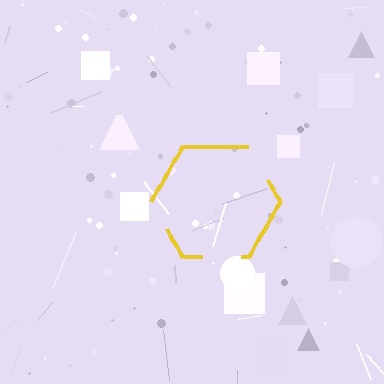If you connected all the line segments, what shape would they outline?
They would outline a hexagon.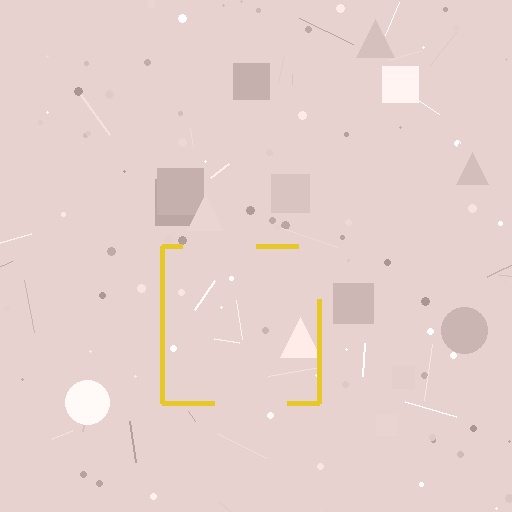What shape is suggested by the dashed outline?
The dashed outline suggests a square.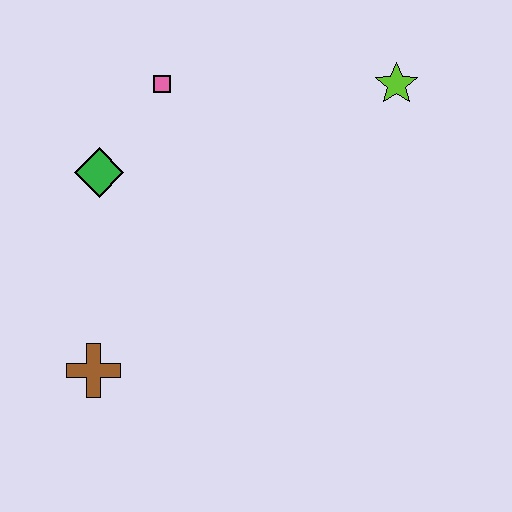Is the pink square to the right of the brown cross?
Yes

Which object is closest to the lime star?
The pink square is closest to the lime star.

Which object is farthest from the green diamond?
The lime star is farthest from the green diamond.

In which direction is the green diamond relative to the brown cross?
The green diamond is above the brown cross.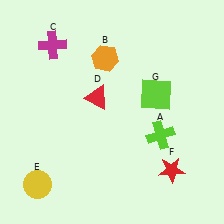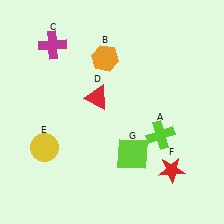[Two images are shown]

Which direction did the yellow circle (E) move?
The yellow circle (E) moved up.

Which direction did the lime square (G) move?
The lime square (G) moved down.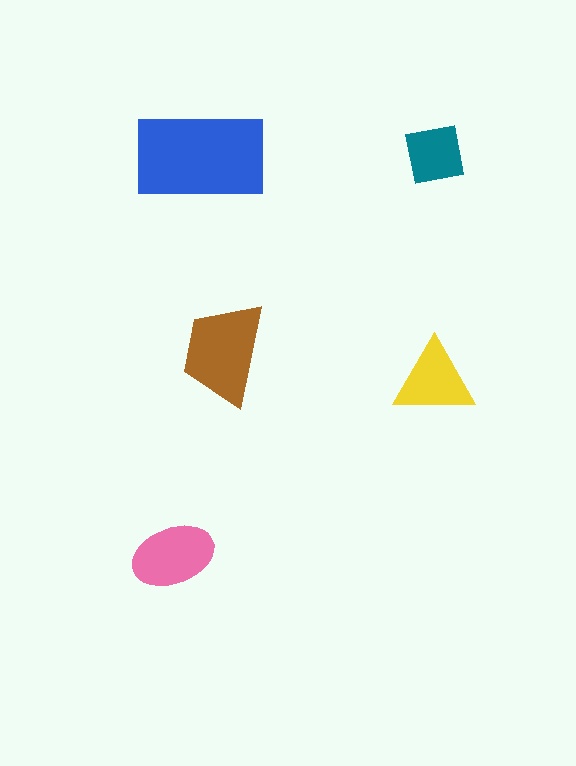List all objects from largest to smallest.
The blue rectangle, the brown trapezoid, the pink ellipse, the yellow triangle, the teal square.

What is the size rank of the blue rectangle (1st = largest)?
1st.